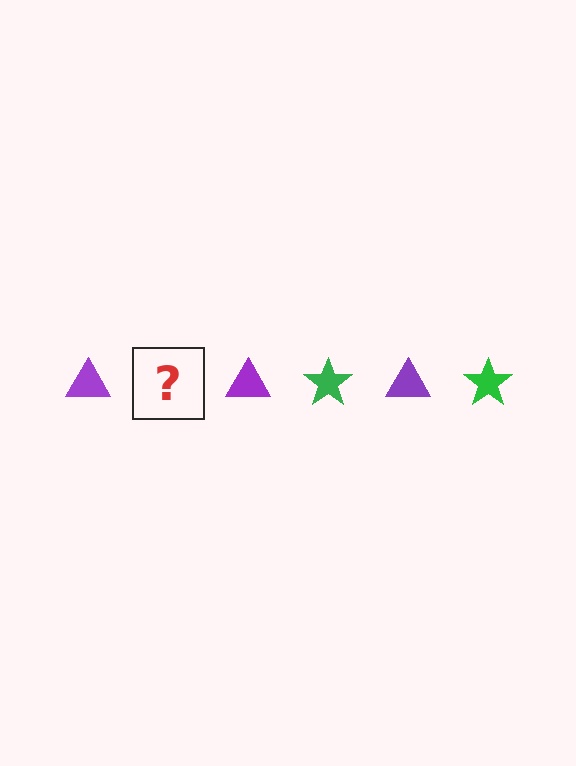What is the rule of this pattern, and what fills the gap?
The rule is that the pattern alternates between purple triangle and green star. The gap should be filled with a green star.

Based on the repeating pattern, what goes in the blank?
The blank should be a green star.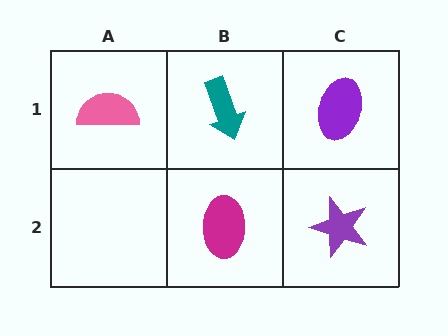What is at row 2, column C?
A purple star.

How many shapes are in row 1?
3 shapes.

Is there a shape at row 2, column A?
No, that cell is empty.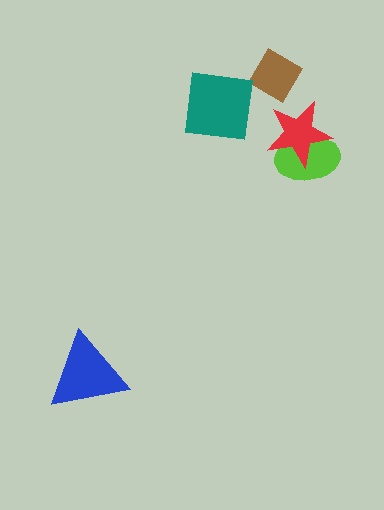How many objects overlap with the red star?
1 object overlaps with the red star.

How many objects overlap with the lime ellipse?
1 object overlaps with the lime ellipse.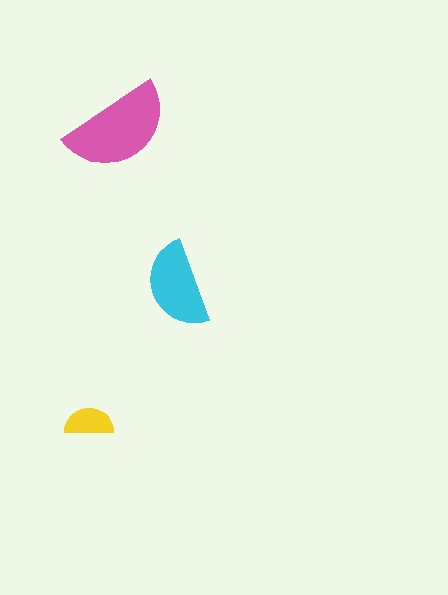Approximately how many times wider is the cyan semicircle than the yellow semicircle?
About 2 times wider.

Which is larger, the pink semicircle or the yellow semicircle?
The pink one.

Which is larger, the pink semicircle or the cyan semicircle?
The pink one.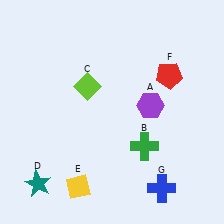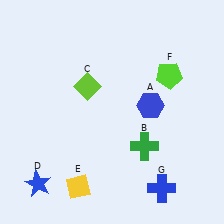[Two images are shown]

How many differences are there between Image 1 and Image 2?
There are 3 differences between the two images.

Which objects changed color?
A changed from purple to blue. D changed from teal to blue. F changed from red to lime.